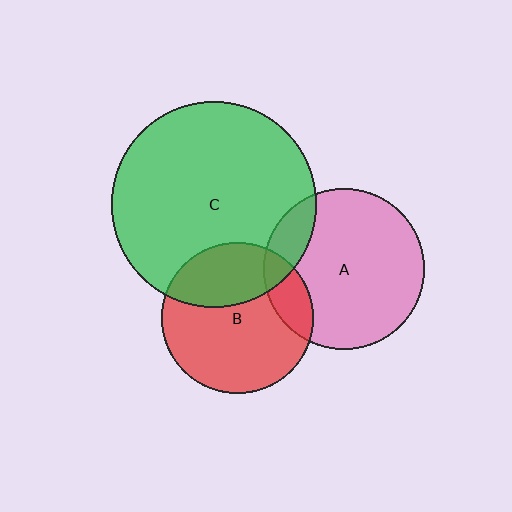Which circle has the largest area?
Circle C (green).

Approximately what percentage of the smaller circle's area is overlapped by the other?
Approximately 15%.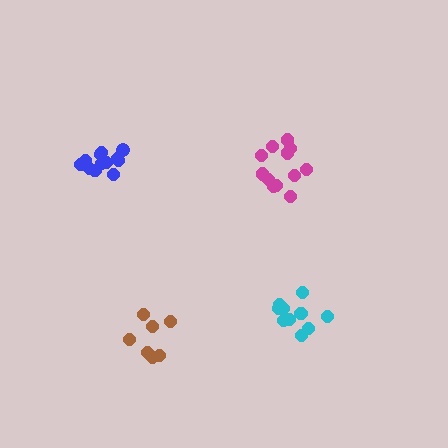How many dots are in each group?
Group 1: 10 dots, Group 2: 12 dots, Group 3: 12 dots, Group 4: 7 dots (41 total).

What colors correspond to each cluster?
The clusters are colored: cyan, blue, magenta, brown.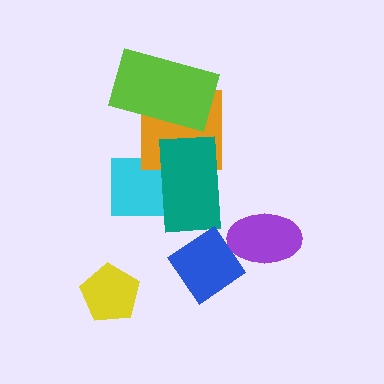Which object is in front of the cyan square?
The teal rectangle is in front of the cyan square.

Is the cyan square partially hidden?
Yes, it is partially covered by another shape.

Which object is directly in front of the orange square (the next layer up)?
The lime rectangle is directly in front of the orange square.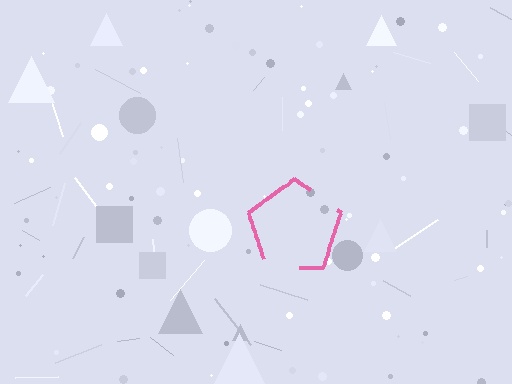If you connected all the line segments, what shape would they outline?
They would outline a pentagon.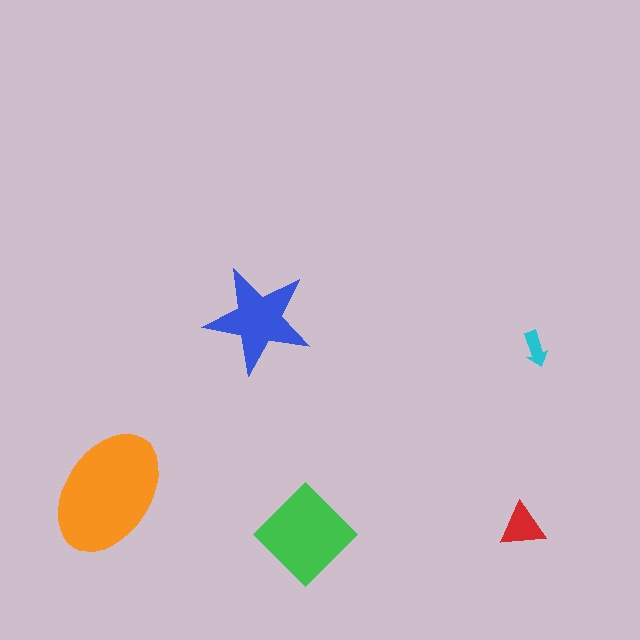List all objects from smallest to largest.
The cyan arrow, the red triangle, the blue star, the green diamond, the orange ellipse.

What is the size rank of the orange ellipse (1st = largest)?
1st.